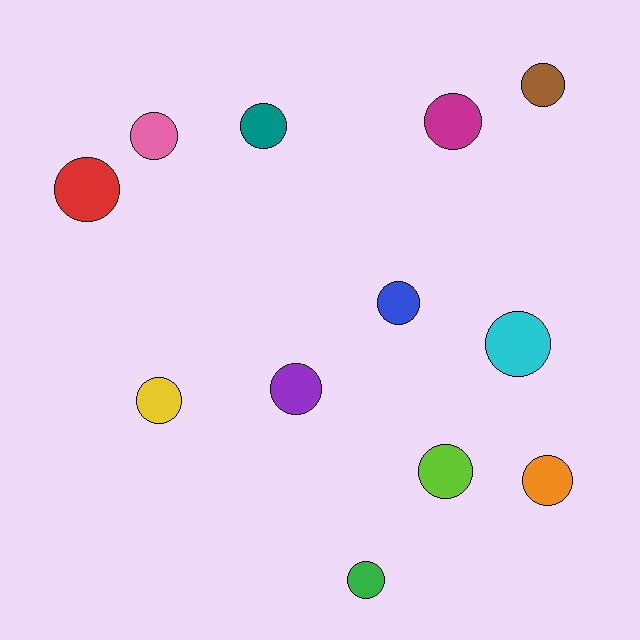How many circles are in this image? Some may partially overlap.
There are 12 circles.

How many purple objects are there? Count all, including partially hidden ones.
There is 1 purple object.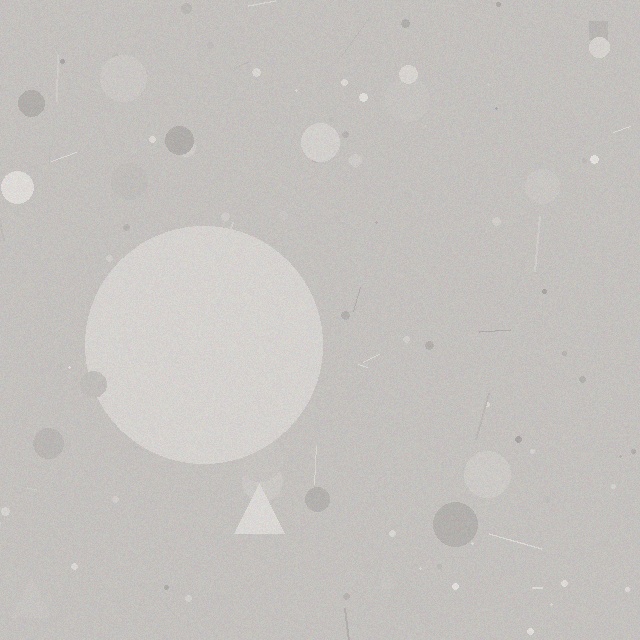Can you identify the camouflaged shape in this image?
The camouflaged shape is a circle.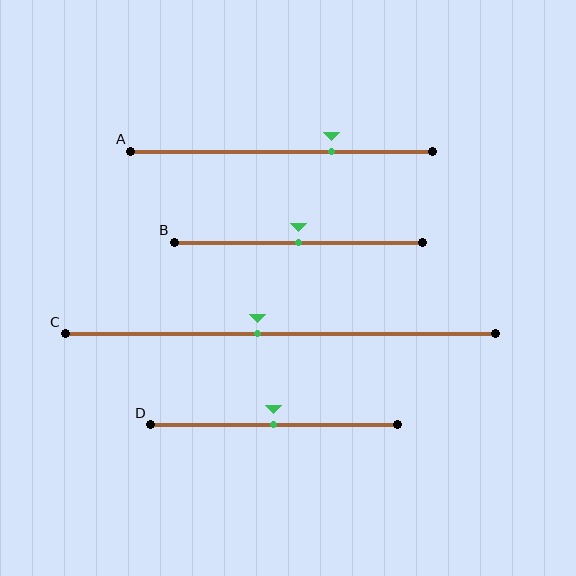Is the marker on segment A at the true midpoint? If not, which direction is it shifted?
No, the marker on segment A is shifted to the right by about 17% of the segment length.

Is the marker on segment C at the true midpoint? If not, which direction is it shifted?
No, the marker on segment C is shifted to the left by about 5% of the segment length.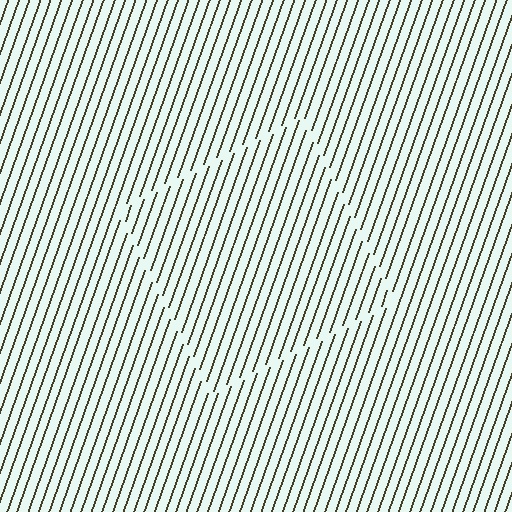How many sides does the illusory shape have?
4 sides — the line-ends trace a square.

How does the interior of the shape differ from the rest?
The interior of the shape contains the same grating, shifted by half a period — the contour is defined by the phase discontinuity where line-ends from the inner and outer gratings abut.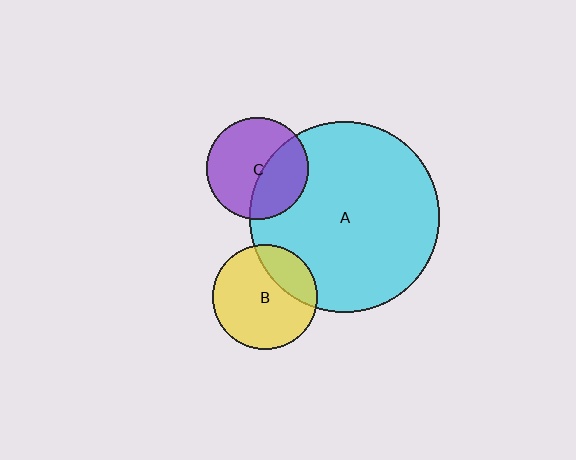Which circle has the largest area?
Circle A (cyan).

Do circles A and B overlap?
Yes.